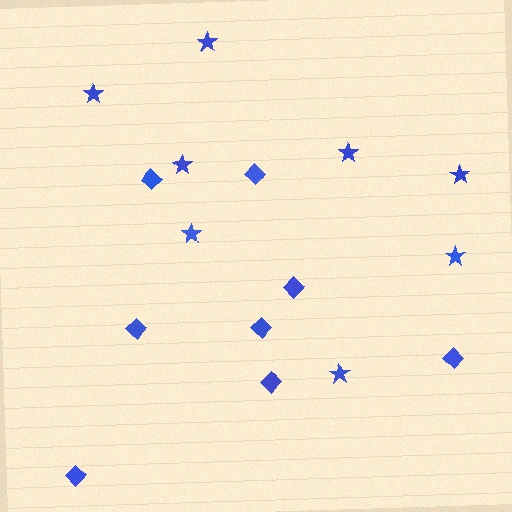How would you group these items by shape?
There are 2 groups: one group of stars (8) and one group of diamonds (8).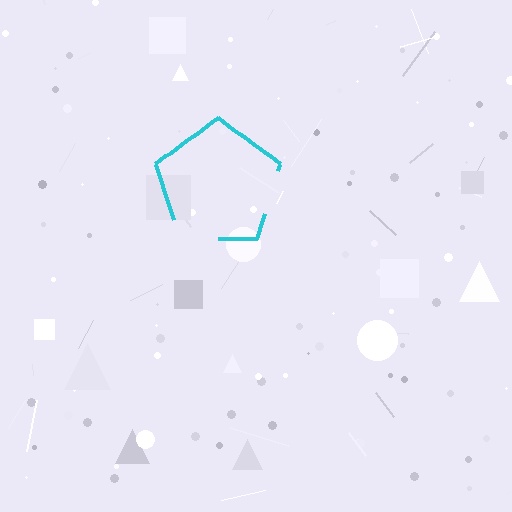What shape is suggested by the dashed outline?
The dashed outline suggests a pentagon.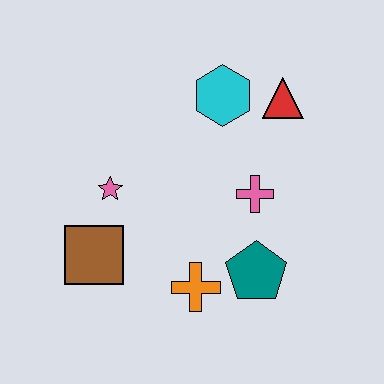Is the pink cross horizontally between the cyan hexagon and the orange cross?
No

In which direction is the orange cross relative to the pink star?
The orange cross is below the pink star.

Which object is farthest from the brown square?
The red triangle is farthest from the brown square.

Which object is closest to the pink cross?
The teal pentagon is closest to the pink cross.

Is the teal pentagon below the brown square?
Yes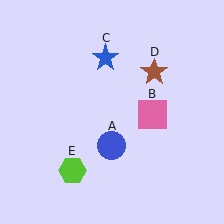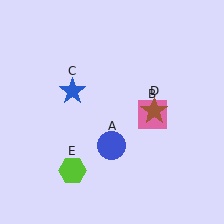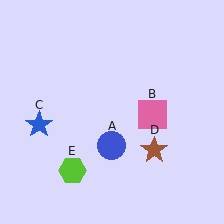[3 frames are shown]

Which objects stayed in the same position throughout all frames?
Blue circle (object A) and pink square (object B) and lime hexagon (object E) remained stationary.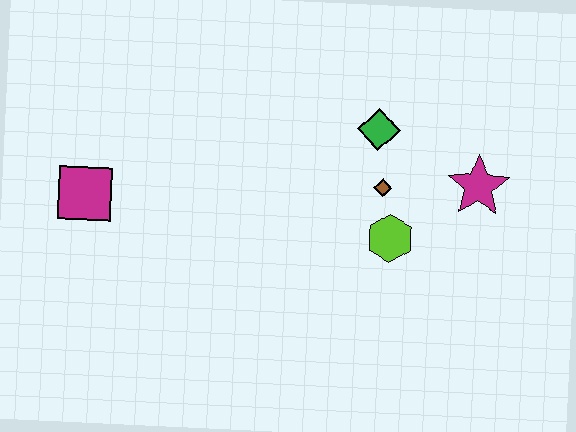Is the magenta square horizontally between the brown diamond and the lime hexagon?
No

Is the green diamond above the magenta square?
Yes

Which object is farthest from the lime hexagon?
The magenta square is farthest from the lime hexagon.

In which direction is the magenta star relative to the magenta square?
The magenta star is to the right of the magenta square.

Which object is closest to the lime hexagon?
The brown diamond is closest to the lime hexagon.